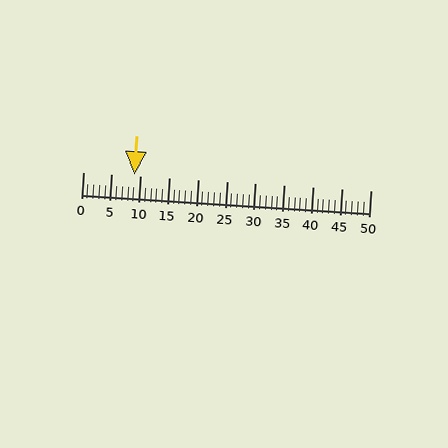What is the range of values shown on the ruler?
The ruler shows values from 0 to 50.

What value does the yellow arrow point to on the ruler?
The yellow arrow points to approximately 9.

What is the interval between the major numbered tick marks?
The major tick marks are spaced 5 units apart.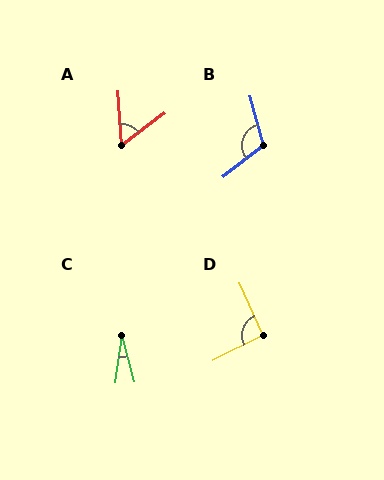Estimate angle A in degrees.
Approximately 57 degrees.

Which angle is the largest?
B, at approximately 113 degrees.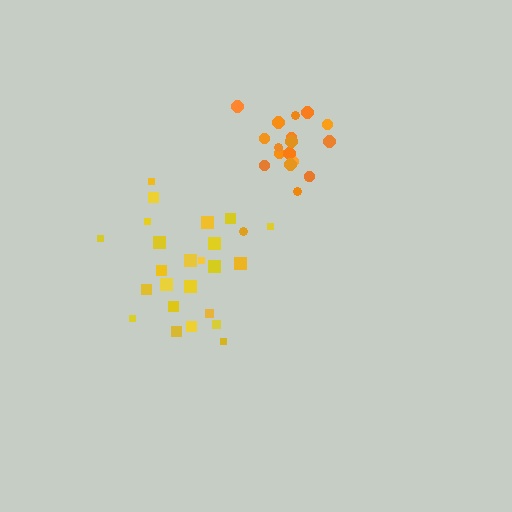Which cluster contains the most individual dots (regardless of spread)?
Yellow (24).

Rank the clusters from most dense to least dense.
orange, yellow.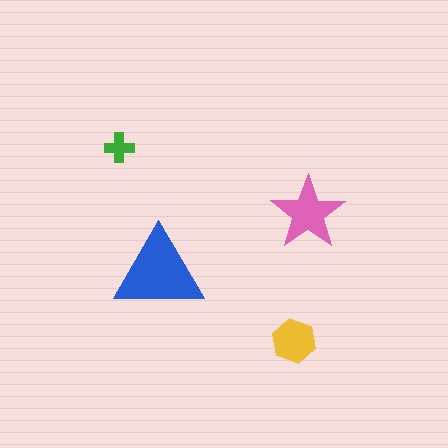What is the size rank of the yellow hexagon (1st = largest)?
3rd.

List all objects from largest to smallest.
The blue triangle, the pink star, the yellow hexagon, the green cross.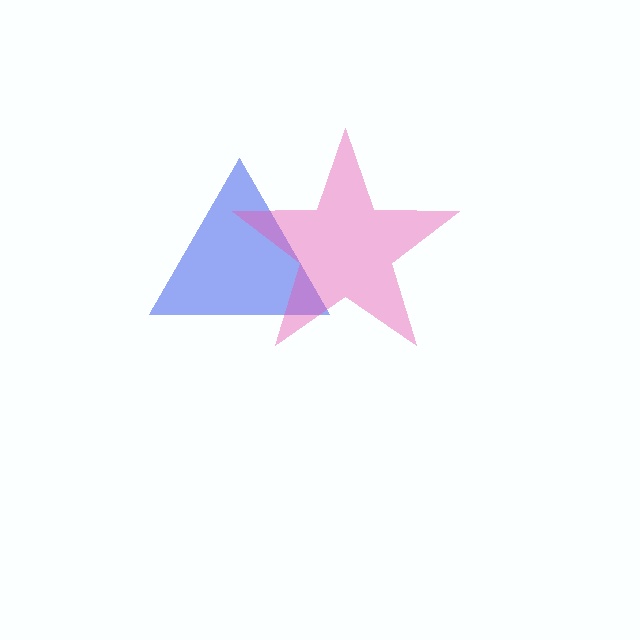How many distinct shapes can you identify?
There are 2 distinct shapes: a blue triangle, a pink star.